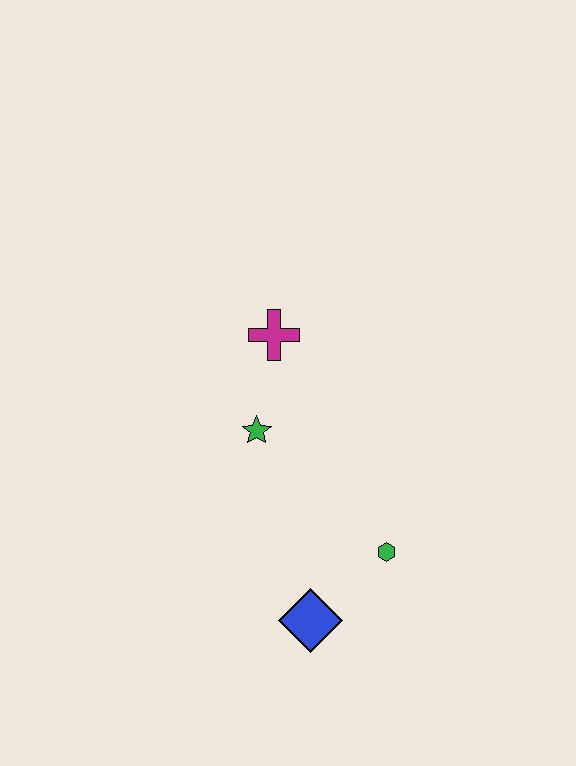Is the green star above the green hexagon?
Yes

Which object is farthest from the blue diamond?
The magenta cross is farthest from the blue diamond.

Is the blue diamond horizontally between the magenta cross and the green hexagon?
Yes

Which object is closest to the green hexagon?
The blue diamond is closest to the green hexagon.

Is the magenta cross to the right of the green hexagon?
No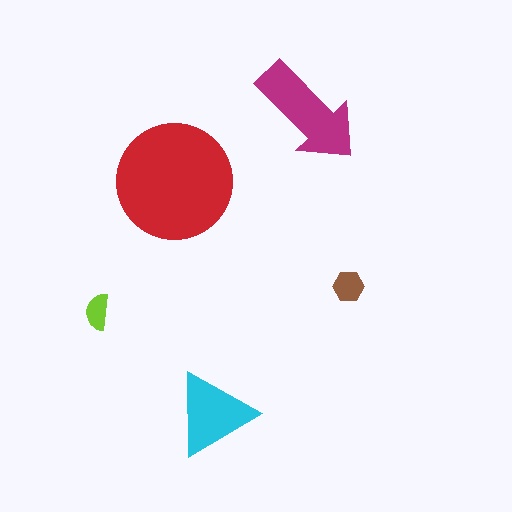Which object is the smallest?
The lime semicircle.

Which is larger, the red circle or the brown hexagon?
The red circle.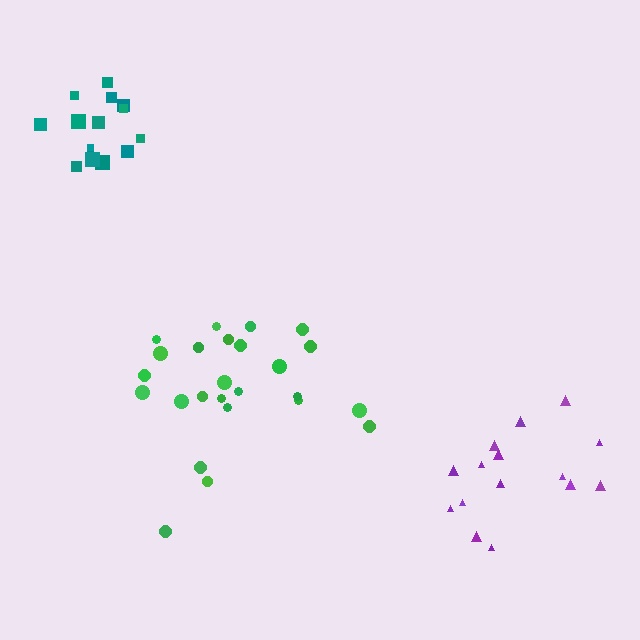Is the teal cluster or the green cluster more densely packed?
Teal.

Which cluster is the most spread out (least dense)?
Purple.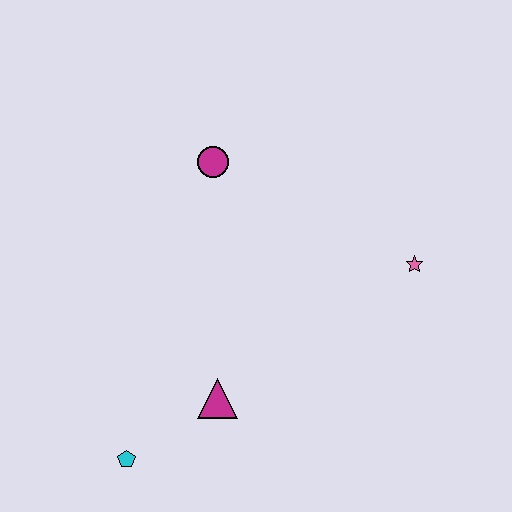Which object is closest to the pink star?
The magenta circle is closest to the pink star.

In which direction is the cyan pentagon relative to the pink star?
The cyan pentagon is to the left of the pink star.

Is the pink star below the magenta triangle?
No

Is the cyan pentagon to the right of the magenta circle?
No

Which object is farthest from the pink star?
The cyan pentagon is farthest from the pink star.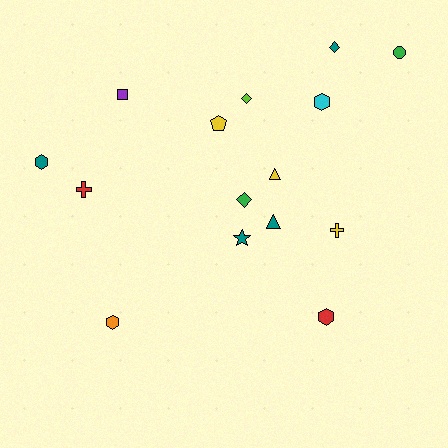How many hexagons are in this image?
There are 4 hexagons.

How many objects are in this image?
There are 15 objects.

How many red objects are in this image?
There are 2 red objects.